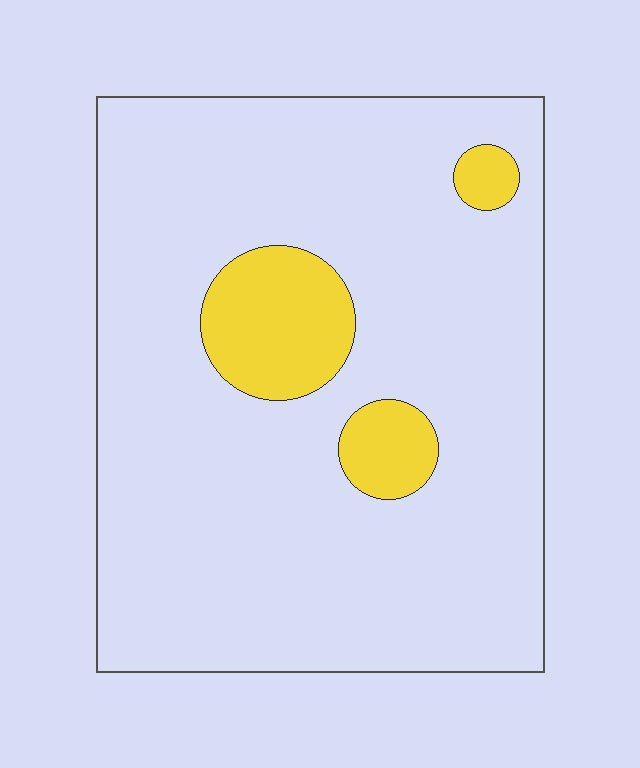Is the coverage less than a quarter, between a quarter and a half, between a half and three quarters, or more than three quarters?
Less than a quarter.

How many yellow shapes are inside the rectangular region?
3.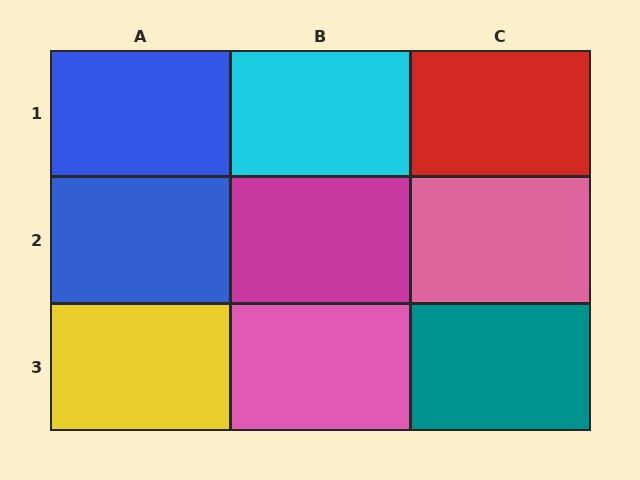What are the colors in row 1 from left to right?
Blue, cyan, red.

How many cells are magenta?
1 cell is magenta.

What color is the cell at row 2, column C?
Pink.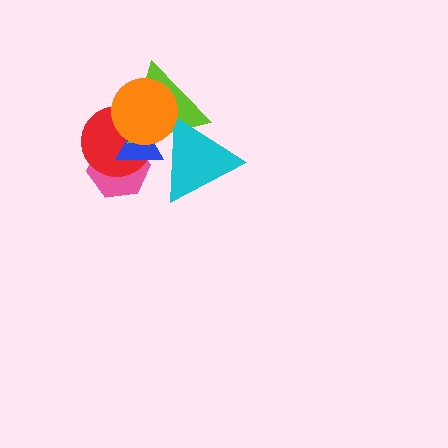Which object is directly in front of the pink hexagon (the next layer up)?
The red circle is directly in front of the pink hexagon.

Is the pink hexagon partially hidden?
Yes, it is partially covered by another shape.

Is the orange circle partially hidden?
No, no other shape covers it.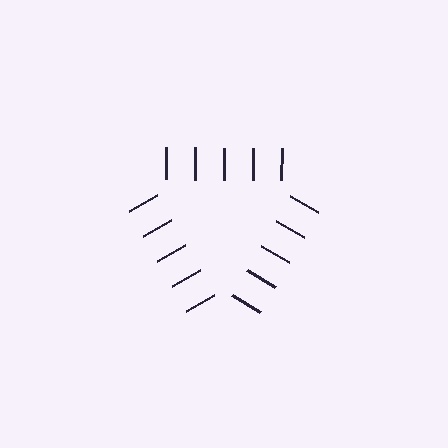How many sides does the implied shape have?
3 sides — the line-ends trace a triangle.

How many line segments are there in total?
15 — 5 along each of the 3 edges.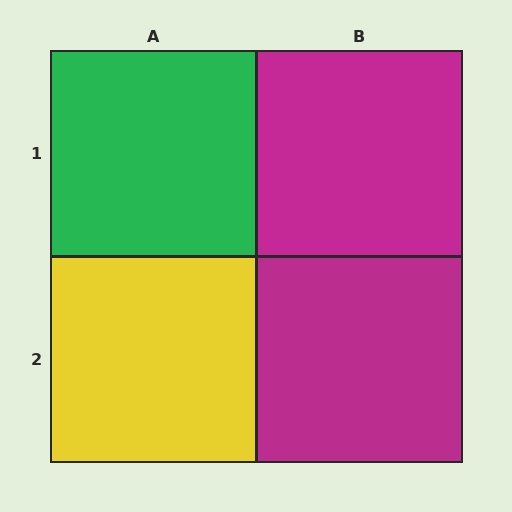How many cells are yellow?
1 cell is yellow.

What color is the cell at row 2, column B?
Magenta.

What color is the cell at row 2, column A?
Yellow.